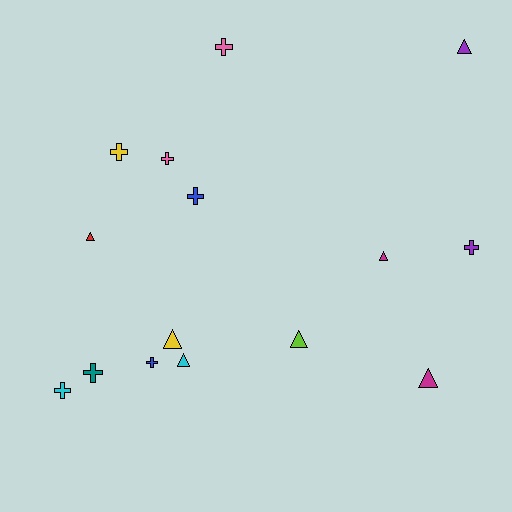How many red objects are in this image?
There is 1 red object.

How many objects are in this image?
There are 15 objects.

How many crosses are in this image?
There are 8 crosses.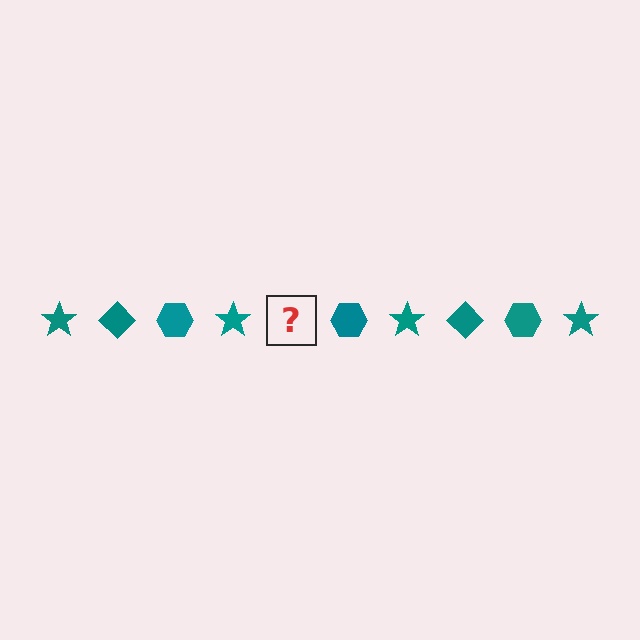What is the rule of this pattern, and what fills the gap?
The rule is that the pattern cycles through star, diamond, hexagon shapes in teal. The gap should be filled with a teal diamond.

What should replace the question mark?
The question mark should be replaced with a teal diamond.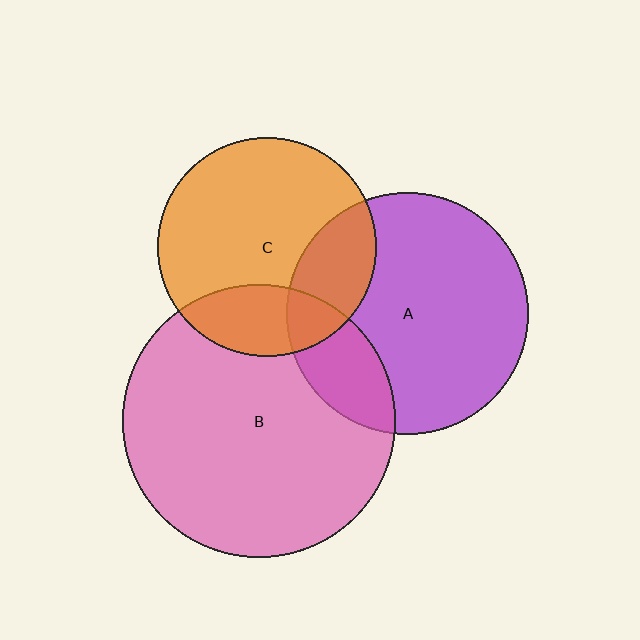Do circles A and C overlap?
Yes.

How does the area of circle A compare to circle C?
Approximately 1.2 times.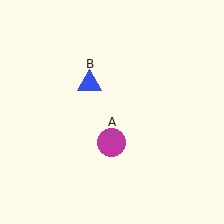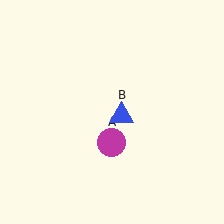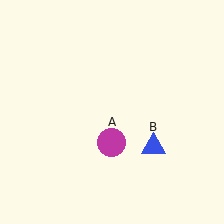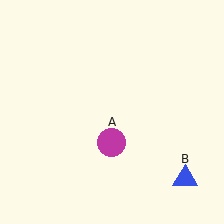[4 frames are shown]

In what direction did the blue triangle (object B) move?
The blue triangle (object B) moved down and to the right.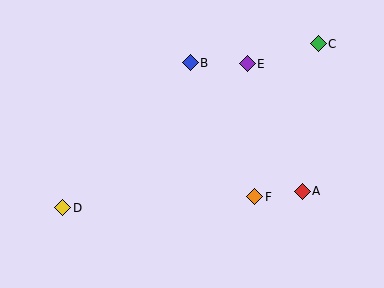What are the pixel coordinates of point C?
Point C is at (318, 44).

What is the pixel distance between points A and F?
The distance between A and F is 48 pixels.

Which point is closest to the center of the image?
Point B at (190, 63) is closest to the center.